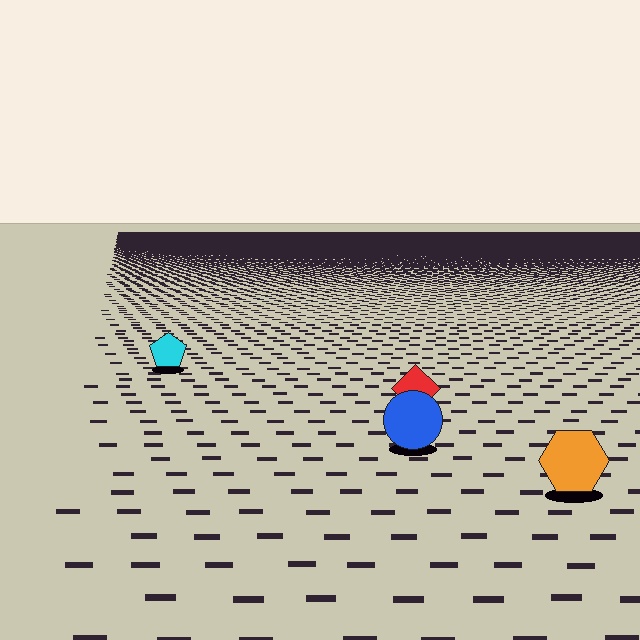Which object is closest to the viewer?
The orange hexagon is closest. The texture marks near it are larger and more spread out.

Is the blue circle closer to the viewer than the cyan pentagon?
Yes. The blue circle is closer — you can tell from the texture gradient: the ground texture is coarser near it.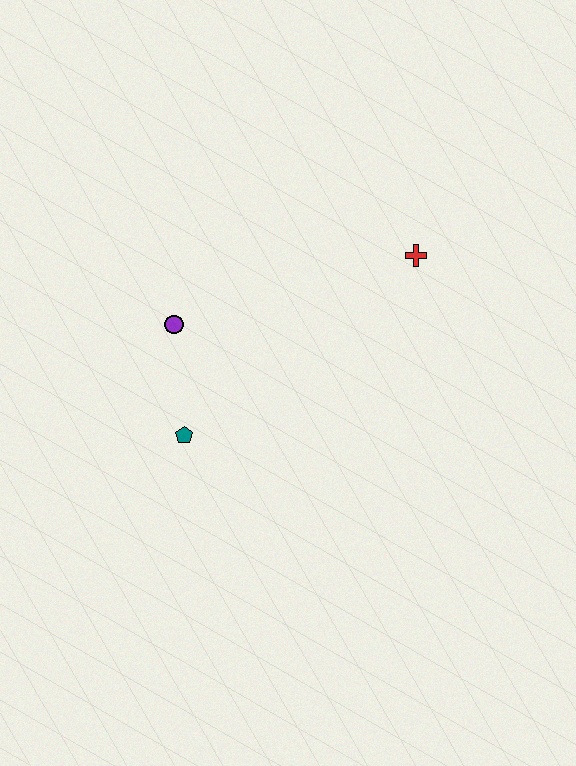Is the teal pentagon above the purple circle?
No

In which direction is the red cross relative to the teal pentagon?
The red cross is to the right of the teal pentagon.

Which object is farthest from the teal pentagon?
The red cross is farthest from the teal pentagon.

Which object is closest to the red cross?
The purple circle is closest to the red cross.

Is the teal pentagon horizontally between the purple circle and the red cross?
Yes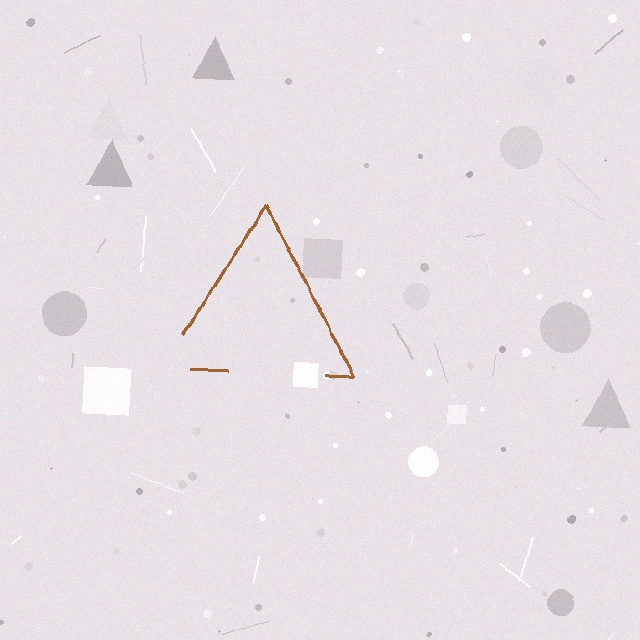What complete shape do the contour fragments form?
The contour fragments form a triangle.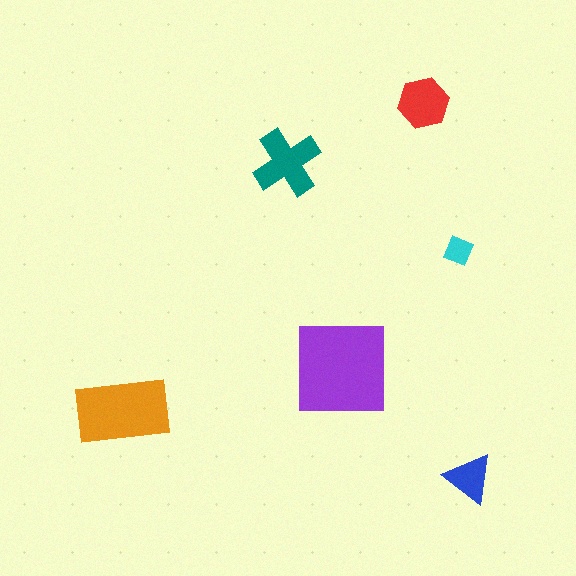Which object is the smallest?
The cyan diamond.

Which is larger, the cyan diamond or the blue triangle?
The blue triangle.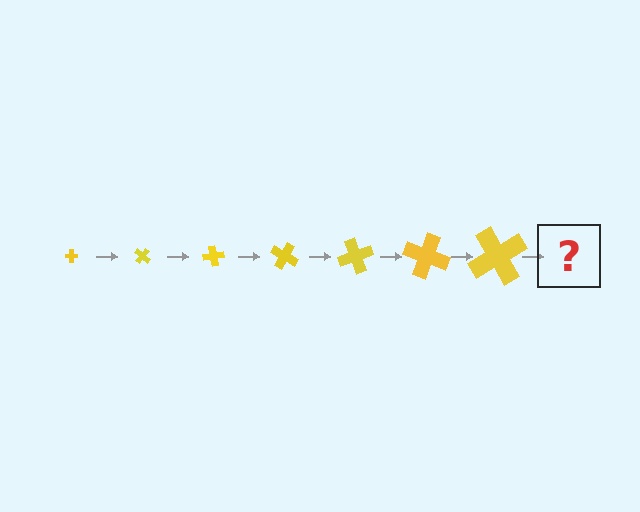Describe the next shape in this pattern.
It should be a cross, larger than the previous one and rotated 280 degrees from the start.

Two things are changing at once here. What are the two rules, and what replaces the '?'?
The two rules are that the cross grows larger each step and it rotates 40 degrees each step. The '?' should be a cross, larger than the previous one and rotated 280 degrees from the start.